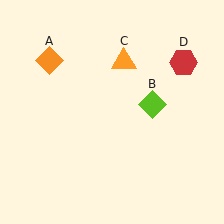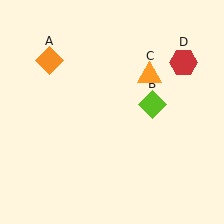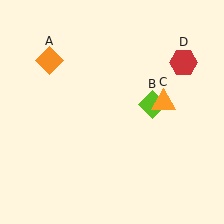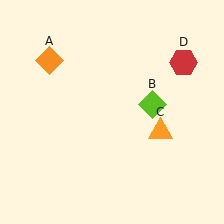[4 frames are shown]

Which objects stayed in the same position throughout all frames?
Orange diamond (object A) and lime diamond (object B) and red hexagon (object D) remained stationary.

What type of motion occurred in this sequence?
The orange triangle (object C) rotated clockwise around the center of the scene.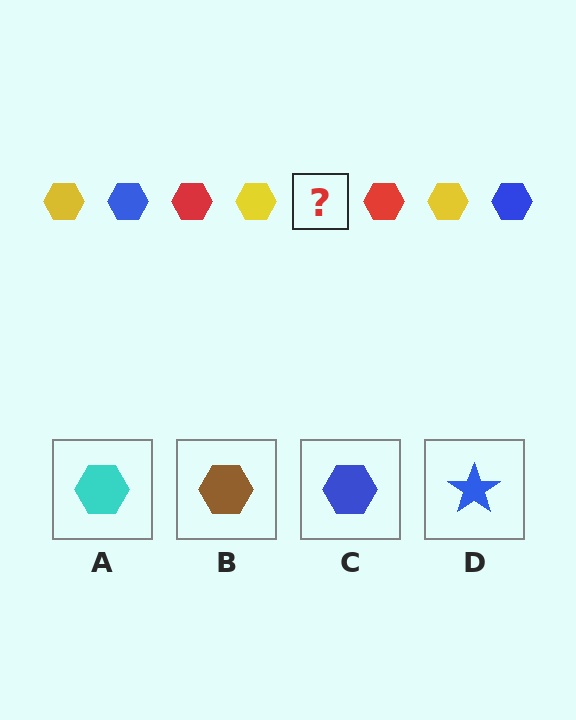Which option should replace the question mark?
Option C.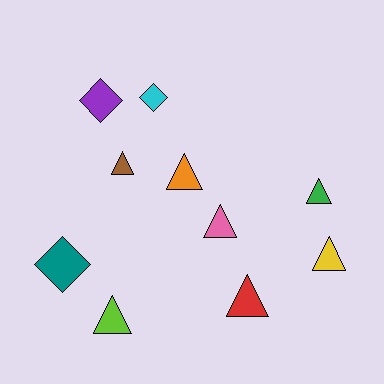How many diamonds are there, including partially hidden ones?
There are 3 diamonds.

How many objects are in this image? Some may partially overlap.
There are 10 objects.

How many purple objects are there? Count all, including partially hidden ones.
There is 1 purple object.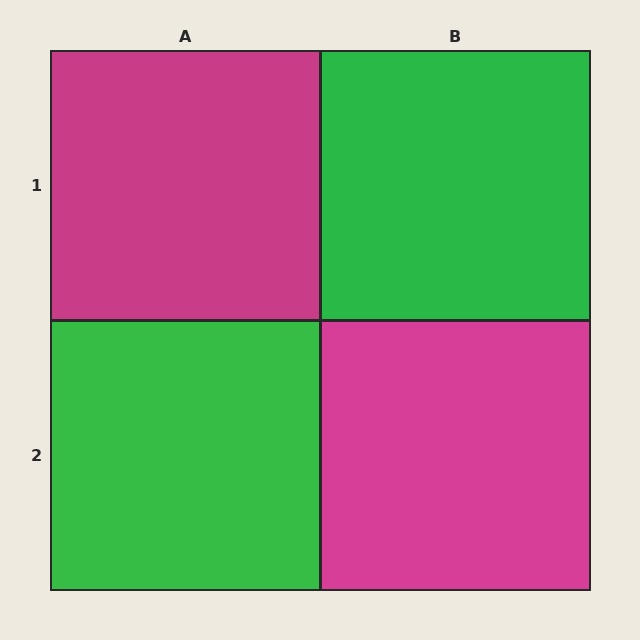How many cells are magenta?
2 cells are magenta.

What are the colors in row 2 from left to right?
Green, magenta.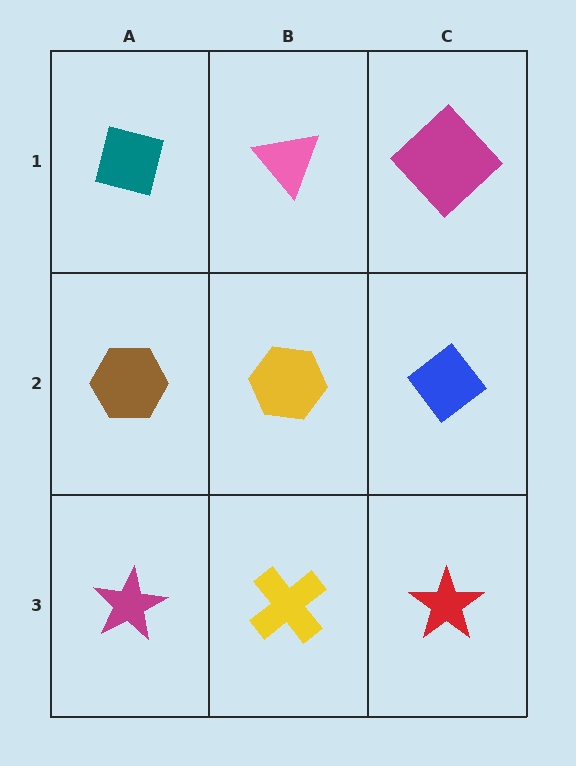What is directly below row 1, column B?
A yellow hexagon.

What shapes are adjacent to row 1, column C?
A blue diamond (row 2, column C), a pink triangle (row 1, column B).